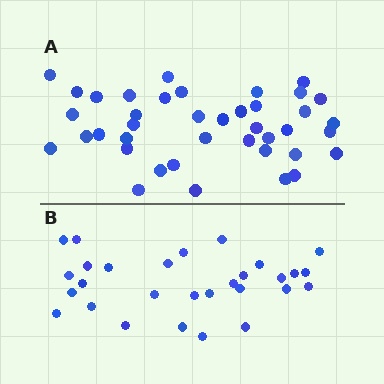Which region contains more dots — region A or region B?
Region A (the top region) has more dots.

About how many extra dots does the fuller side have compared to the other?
Region A has roughly 12 or so more dots than region B.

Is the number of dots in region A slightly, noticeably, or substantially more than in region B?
Region A has noticeably more, but not dramatically so. The ratio is roughly 1.4 to 1.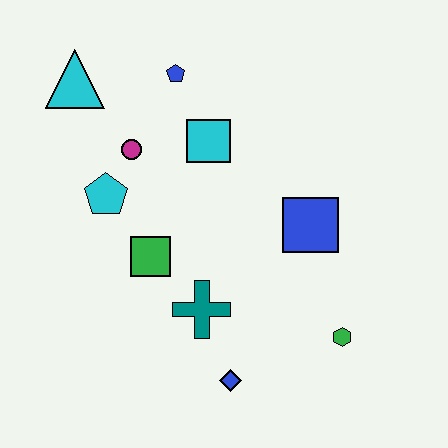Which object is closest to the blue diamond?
The teal cross is closest to the blue diamond.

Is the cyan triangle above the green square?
Yes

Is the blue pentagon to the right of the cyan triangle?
Yes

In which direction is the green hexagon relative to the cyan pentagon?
The green hexagon is to the right of the cyan pentagon.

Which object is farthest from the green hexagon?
The cyan triangle is farthest from the green hexagon.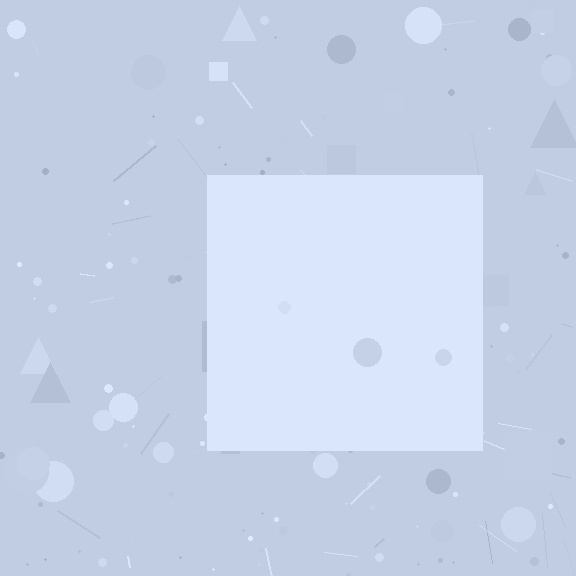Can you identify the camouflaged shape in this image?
The camouflaged shape is a square.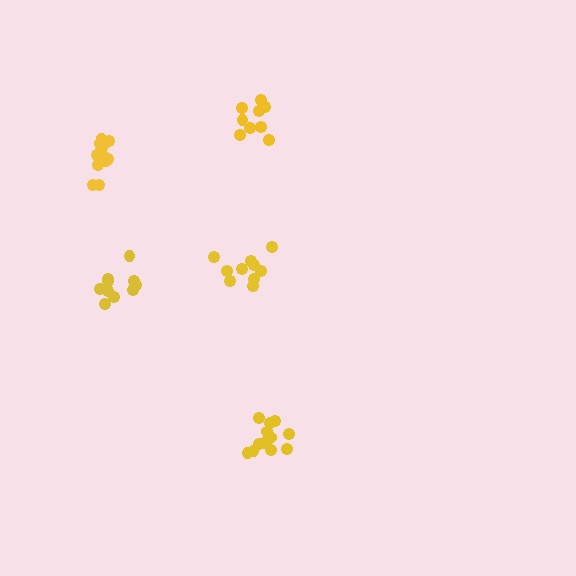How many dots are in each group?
Group 1: 9 dots, Group 2: 10 dots, Group 3: 12 dots, Group 4: 10 dots, Group 5: 13 dots (54 total).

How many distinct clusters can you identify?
There are 5 distinct clusters.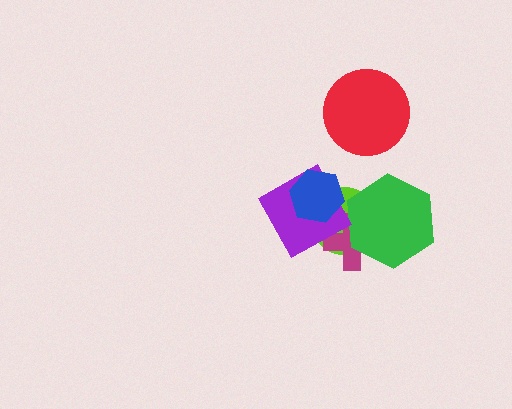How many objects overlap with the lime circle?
4 objects overlap with the lime circle.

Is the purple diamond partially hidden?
Yes, it is partially covered by another shape.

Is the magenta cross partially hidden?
Yes, it is partially covered by another shape.